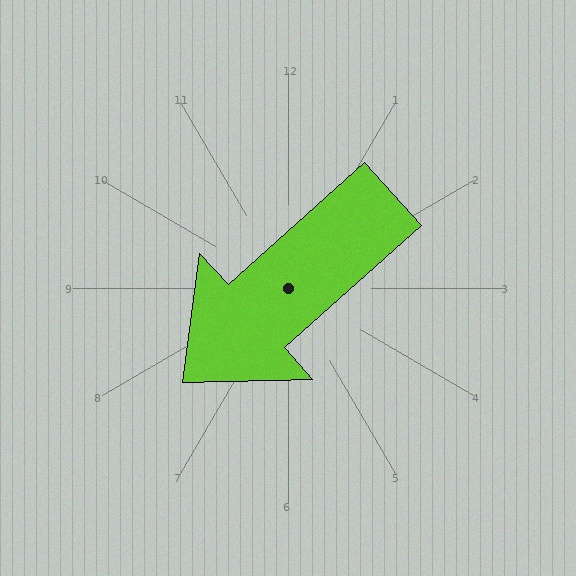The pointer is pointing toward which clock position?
Roughly 8 o'clock.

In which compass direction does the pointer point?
Southwest.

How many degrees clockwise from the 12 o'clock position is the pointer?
Approximately 228 degrees.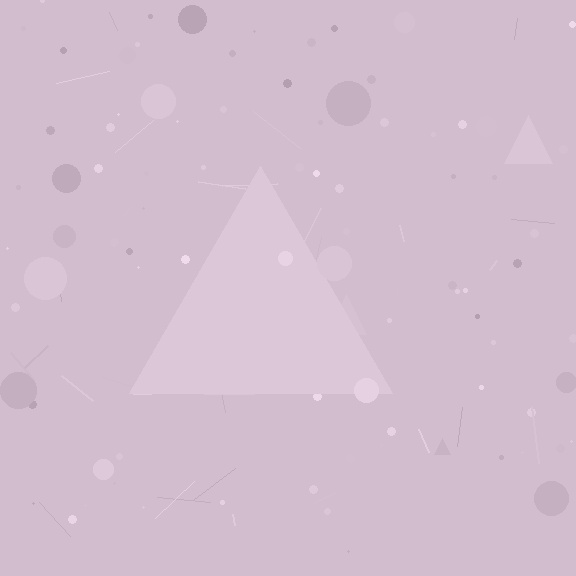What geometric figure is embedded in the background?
A triangle is embedded in the background.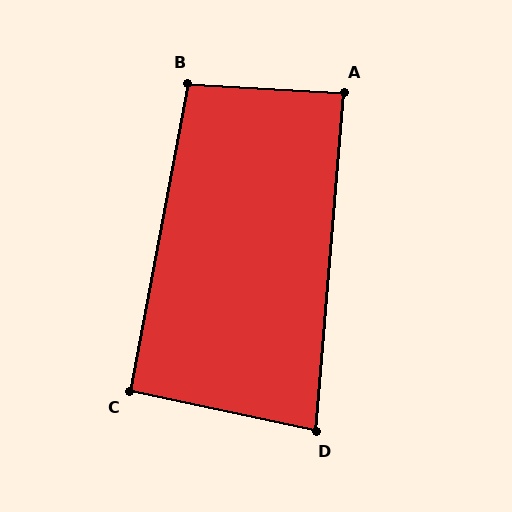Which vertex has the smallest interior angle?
D, at approximately 83 degrees.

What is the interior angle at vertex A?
Approximately 89 degrees (approximately right).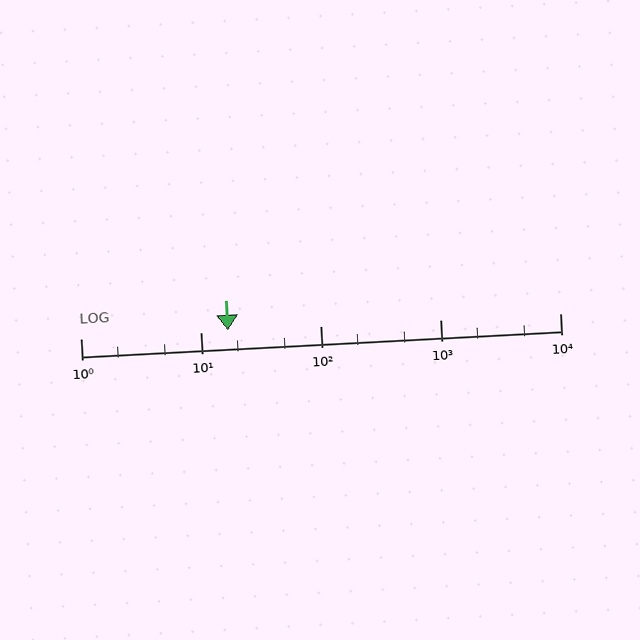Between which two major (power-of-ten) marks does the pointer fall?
The pointer is between 10 and 100.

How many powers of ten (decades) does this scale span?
The scale spans 4 decades, from 1 to 10000.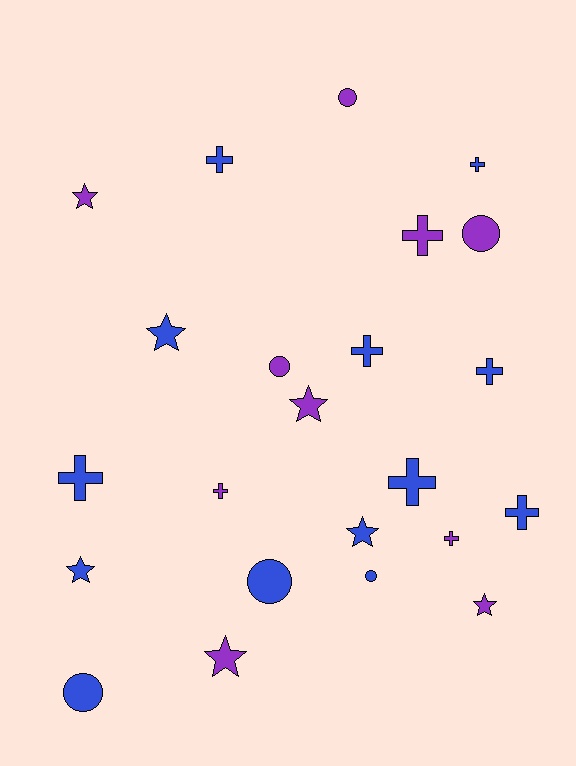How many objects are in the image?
There are 23 objects.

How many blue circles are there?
There are 3 blue circles.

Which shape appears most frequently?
Cross, with 10 objects.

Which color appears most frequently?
Blue, with 13 objects.